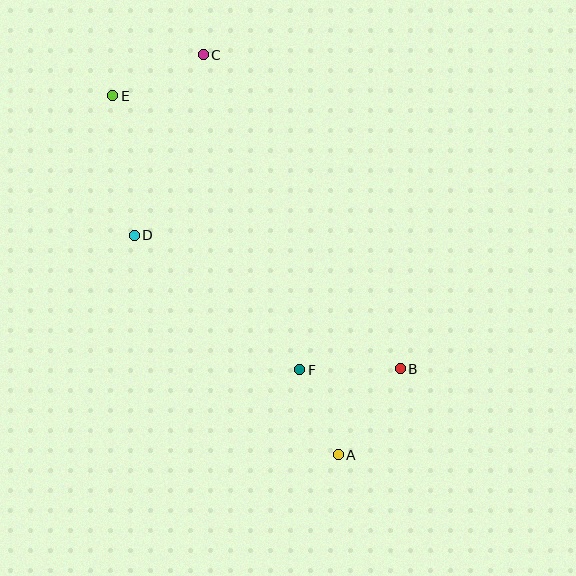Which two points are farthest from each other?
Points A and E are farthest from each other.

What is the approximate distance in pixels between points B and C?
The distance between B and C is approximately 371 pixels.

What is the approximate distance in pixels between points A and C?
The distance between A and C is approximately 422 pixels.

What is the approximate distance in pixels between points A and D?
The distance between A and D is approximately 300 pixels.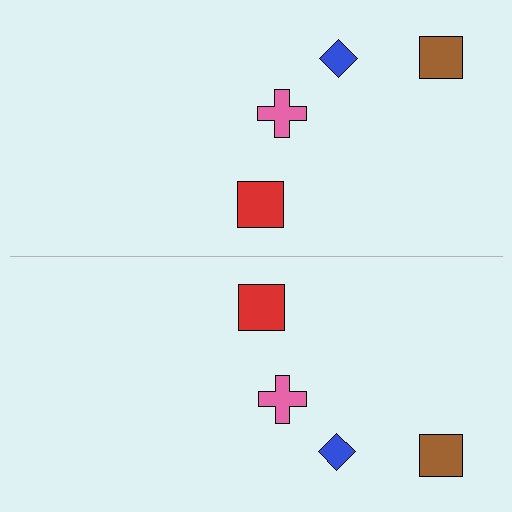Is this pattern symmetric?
Yes, this pattern has bilateral (reflection) symmetry.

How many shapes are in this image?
There are 8 shapes in this image.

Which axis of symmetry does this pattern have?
The pattern has a horizontal axis of symmetry running through the center of the image.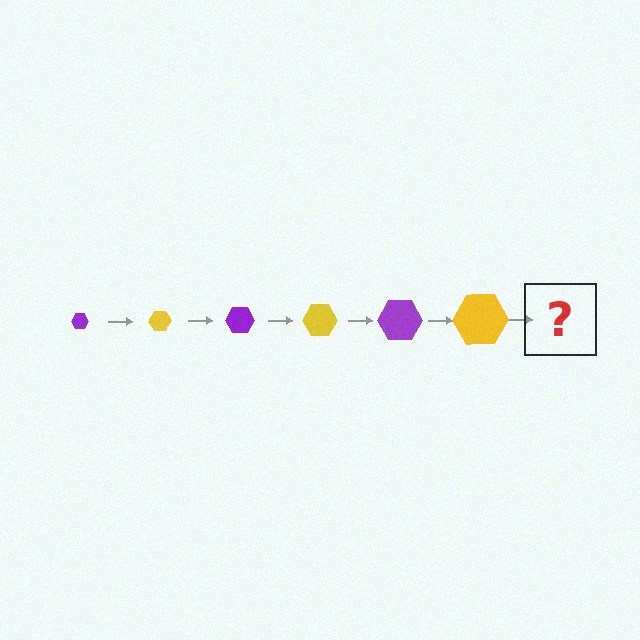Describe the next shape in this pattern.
It should be a purple hexagon, larger than the previous one.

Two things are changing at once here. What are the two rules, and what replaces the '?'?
The two rules are that the hexagon grows larger each step and the color cycles through purple and yellow. The '?' should be a purple hexagon, larger than the previous one.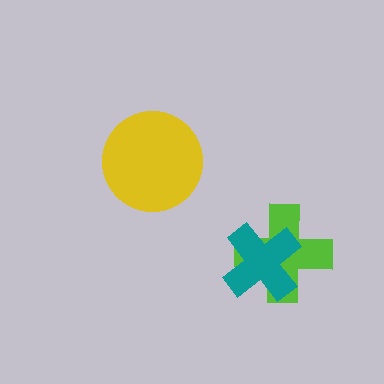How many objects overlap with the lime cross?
1 object overlaps with the lime cross.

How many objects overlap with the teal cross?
1 object overlaps with the teal cross.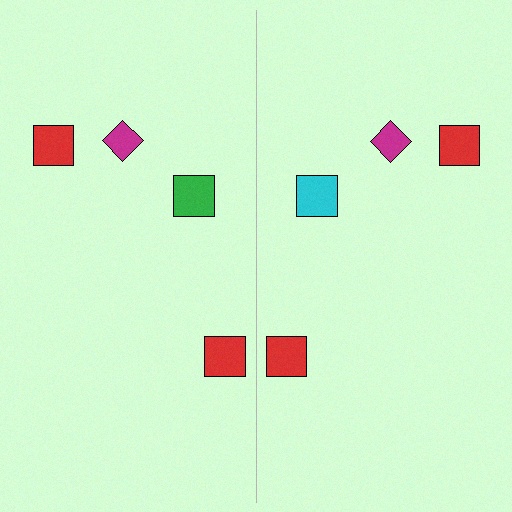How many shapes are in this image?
There are 8 shapes in this image.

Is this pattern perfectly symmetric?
No, the pattern is not perfectly symmetric. The cyan square on the right side breaks the symmetry — its mirror counterpart is green.